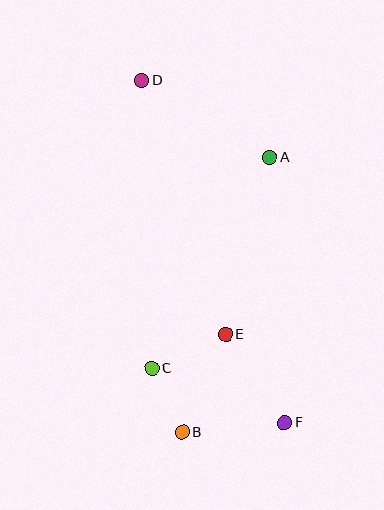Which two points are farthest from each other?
Points D and F are farthest from each other.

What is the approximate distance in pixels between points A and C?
The distance between A and C is approximately 242 pixels.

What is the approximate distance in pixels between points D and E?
The distance between D and E is approximately 268 pixels.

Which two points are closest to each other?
Points B and C are closest to each other.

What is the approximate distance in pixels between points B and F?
The distance between B and F is approximately 103 pixels.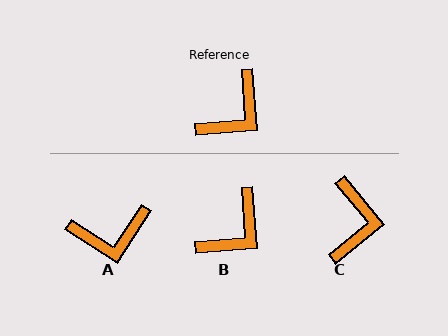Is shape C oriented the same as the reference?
No, it is off by about 35 degrees.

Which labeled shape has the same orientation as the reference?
B.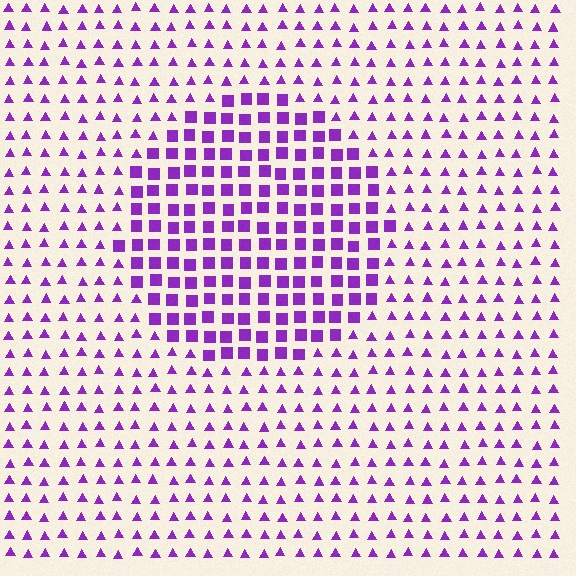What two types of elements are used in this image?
The image uses squares inside the circle region and triangles outside it.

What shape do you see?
I see a circle.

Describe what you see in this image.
The image is filled with small purple elements arranged in a uniform grid. A circle-shaped region contains squares, while the surrounding area contains triangles. The boundary is defined purely by the change in element shape.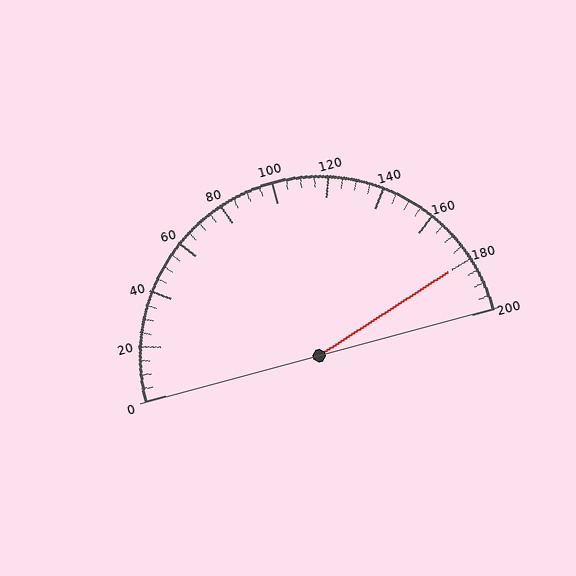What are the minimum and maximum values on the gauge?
The gauge ranges from 0 to 200.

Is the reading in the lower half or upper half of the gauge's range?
The reading is in the upper half of the range (0 to 200).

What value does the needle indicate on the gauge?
The needle indicates approximately 180.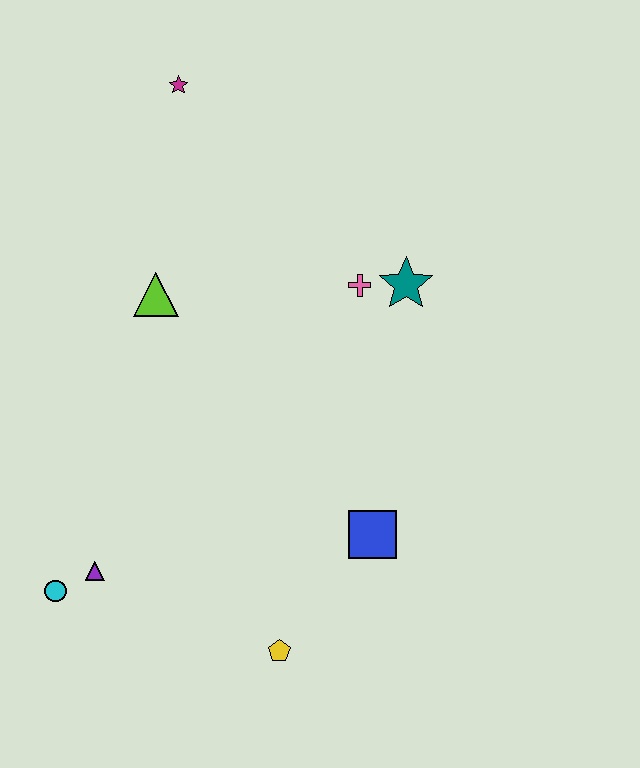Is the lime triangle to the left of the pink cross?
Yes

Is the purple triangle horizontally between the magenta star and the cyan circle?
Yes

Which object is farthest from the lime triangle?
The yellow pentagon is farthest from the lime triangle.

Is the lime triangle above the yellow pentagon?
Yes